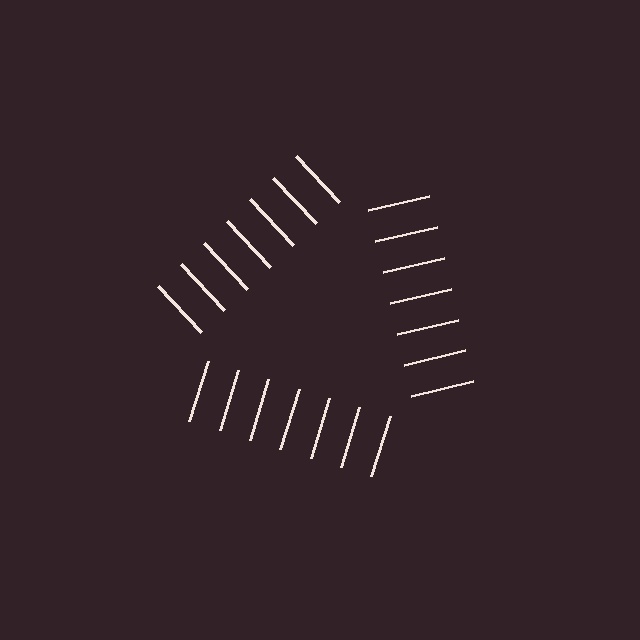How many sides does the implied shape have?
3 sides — the line-ends trace a triangle.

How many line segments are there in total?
21 — 7 along each of the 3 edges.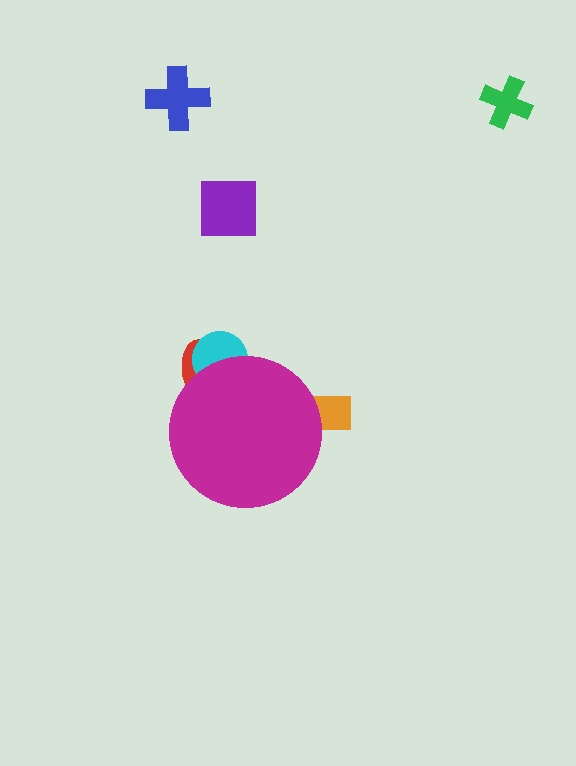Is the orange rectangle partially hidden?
Yes, the orange rectangle is partially hidden behind the magenta circle.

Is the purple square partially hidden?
No, the purple square is fully visible.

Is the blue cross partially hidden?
No, the blue cross is fully visible.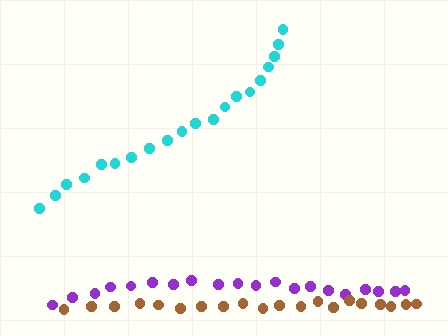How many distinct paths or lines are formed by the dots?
There are 3 distinct paths.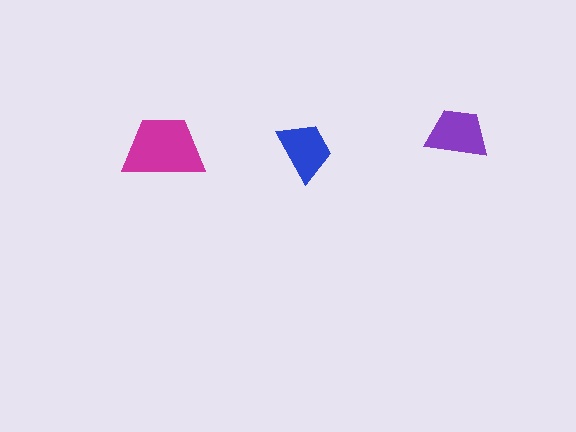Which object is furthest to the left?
The magenta trapezoid is leftmost.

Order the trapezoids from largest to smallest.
the magenta one, the purple one, the blue one.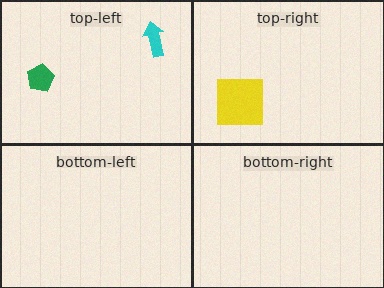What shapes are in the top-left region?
The cyan arrow, the green pentagon.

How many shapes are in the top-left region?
2.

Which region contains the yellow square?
The top-right region.